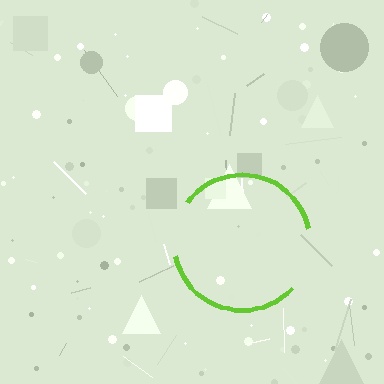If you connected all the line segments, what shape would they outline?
They would outline a circle.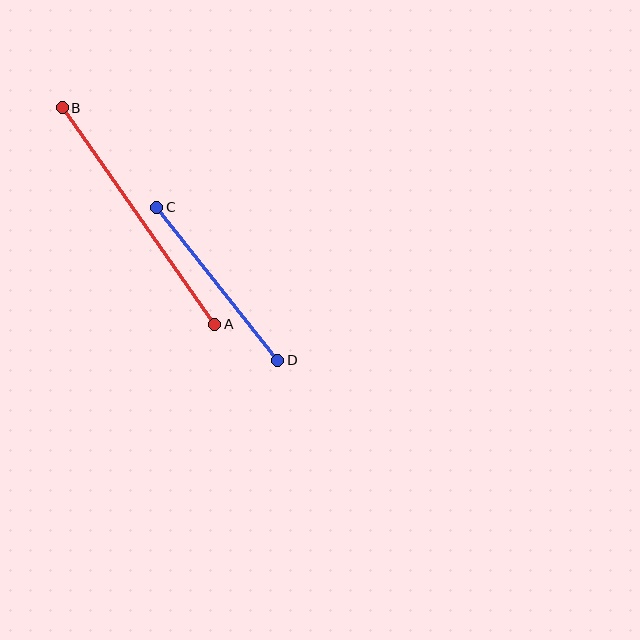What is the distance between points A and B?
The distance is approximately 265 pixels.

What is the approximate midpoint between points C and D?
The midpoint is at approximately (217, 284) pixels.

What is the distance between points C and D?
The distance is approximately 195 pixels.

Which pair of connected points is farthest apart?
Points A and B are farthest apart.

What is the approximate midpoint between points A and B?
The midpoint is at approximately (139, 216) pixels.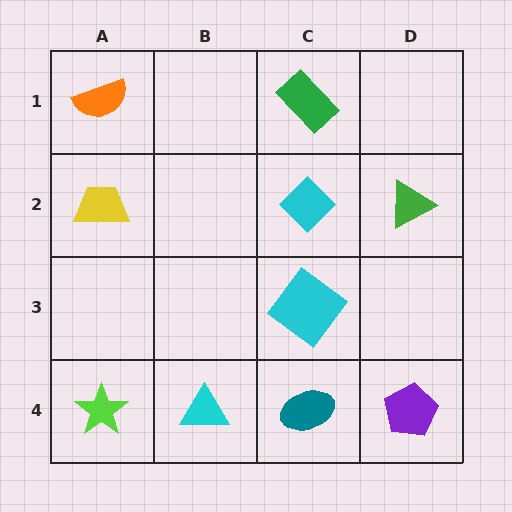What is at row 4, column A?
A lime star.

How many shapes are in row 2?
3 shapes.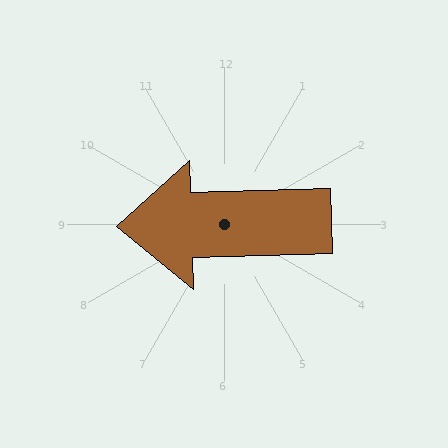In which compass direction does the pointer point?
West.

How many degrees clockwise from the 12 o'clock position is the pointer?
Approximately 268 degrees.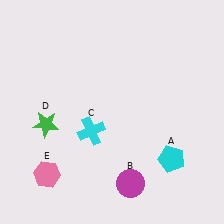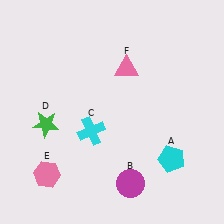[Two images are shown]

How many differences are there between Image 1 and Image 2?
There is 1 difference between the two images.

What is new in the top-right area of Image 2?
A pink triangle (F) was added in the top-right area of Image 2.